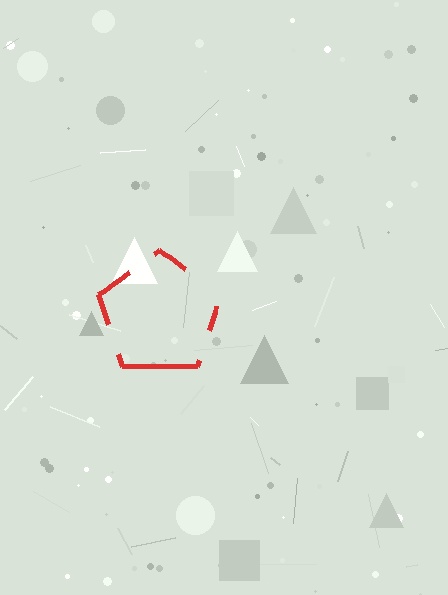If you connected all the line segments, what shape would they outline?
They would outline a pentagon.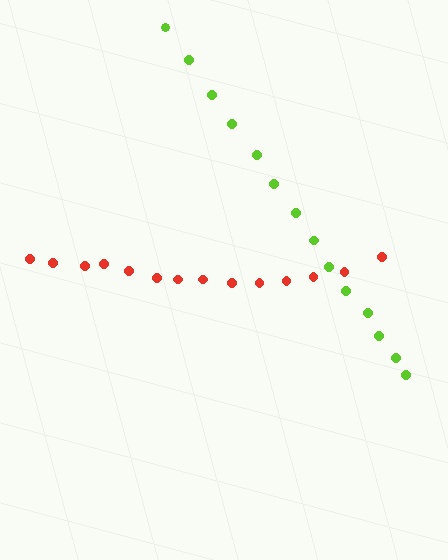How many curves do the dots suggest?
There are 2 distinct paths.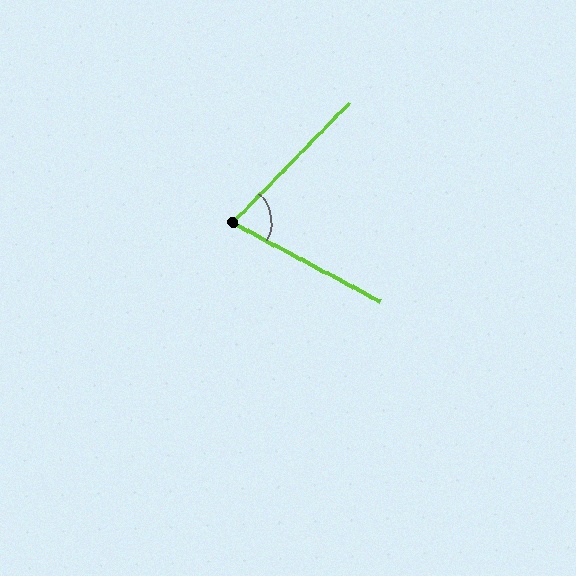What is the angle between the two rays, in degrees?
Approximately 74 degrees.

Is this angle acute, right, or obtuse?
It is acute.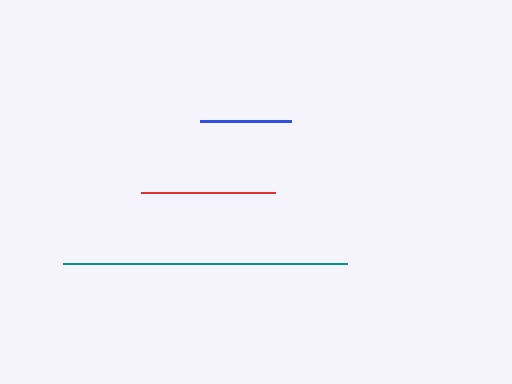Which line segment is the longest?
The teal line is the longest at approximately 284 pixels.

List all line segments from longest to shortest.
From longest to shortest: teal, red, blue.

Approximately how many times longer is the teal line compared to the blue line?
The teal line is approximately 3.1 times the length of the blue line.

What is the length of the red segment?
The red segment is approximately 134 pixels long.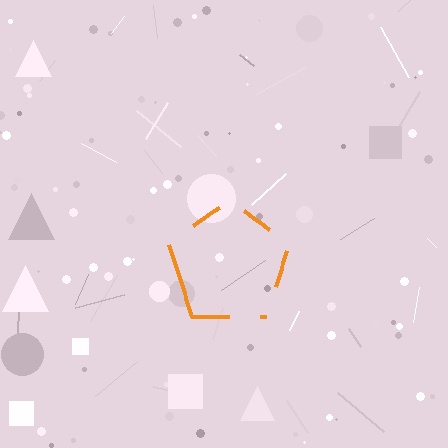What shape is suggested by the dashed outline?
The dashed outline suggests a pentagon.